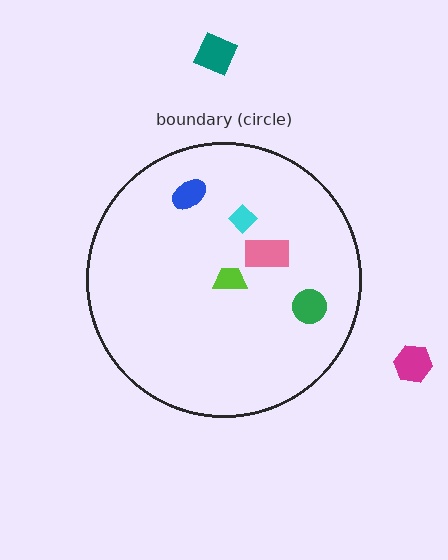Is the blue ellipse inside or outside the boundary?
Inside.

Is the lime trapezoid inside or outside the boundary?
Inside.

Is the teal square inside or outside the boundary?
Outside.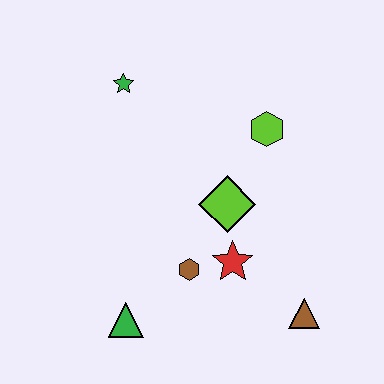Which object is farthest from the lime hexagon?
The green triangle is farthest from the lime hexagon.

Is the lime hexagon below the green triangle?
No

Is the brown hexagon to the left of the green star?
No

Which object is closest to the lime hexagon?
The lime diamond is closest to the lime hexagon.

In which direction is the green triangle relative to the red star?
The green triangle is to the left of the red star.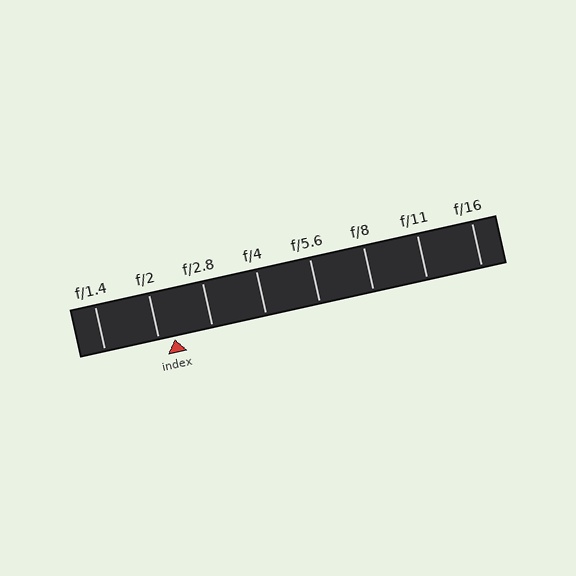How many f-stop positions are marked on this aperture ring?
There are 8 f-stop positions marked.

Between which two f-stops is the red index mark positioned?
The index mark is between f/2 and f/2.8.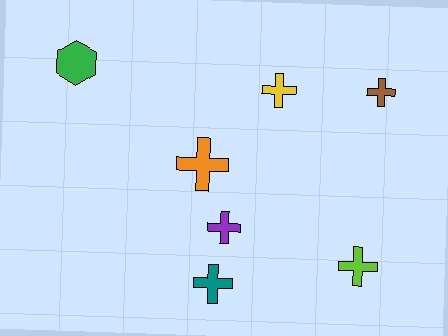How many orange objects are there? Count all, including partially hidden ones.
There is 1 orange object.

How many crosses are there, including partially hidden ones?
There are 6 crosses.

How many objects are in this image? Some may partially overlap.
There are 7 objects.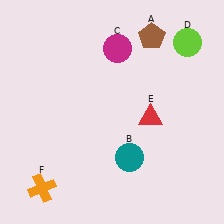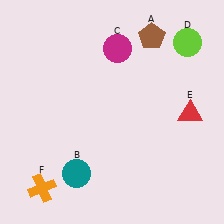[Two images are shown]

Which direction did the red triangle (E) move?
The red triangle (E) moved right.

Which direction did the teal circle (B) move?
The teal circle (B) moved left.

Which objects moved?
The objects that moved are: the teal circle (B), the red triangle (E).